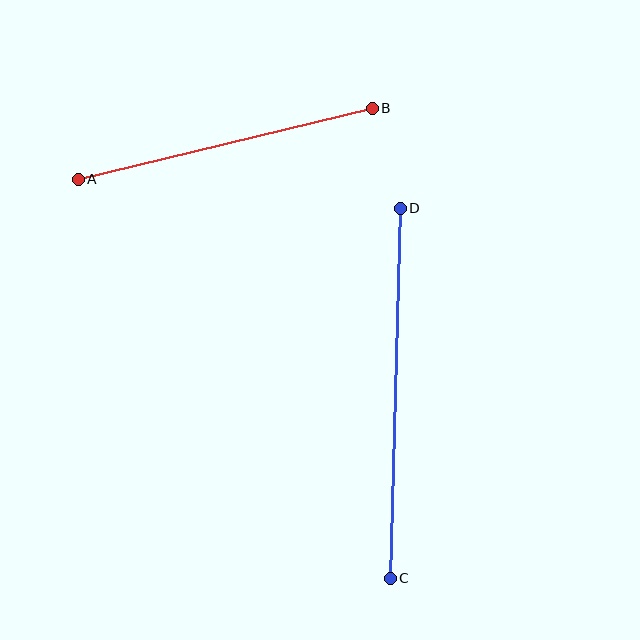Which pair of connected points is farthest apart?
Points C and D are farthest apart.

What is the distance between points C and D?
The distance is approximately 370 pixels.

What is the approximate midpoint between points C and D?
The midpoint is at approximately (395, 393) pixels.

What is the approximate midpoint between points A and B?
The midpoint is at approximately (225, 144) pixels.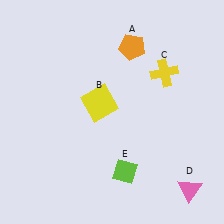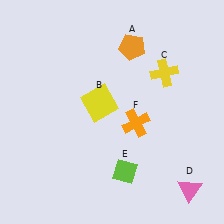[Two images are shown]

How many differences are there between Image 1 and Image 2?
There is 1 difference between the two images.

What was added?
An orange cross (F) was added in Image 2.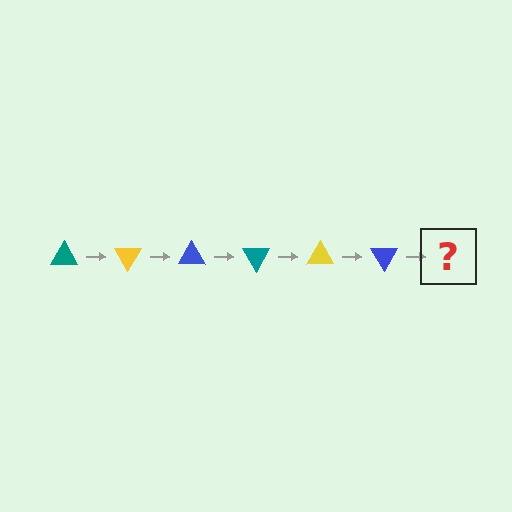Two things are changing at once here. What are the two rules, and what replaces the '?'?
The two rules are that it rotates 60 degrees each step and the color cycles through teal, yellow, and blue. The '?' should be a teal triangle, rotated 360 degrees from the start.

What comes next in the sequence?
The next element should be a teal triangle, rotated 360 degrees from the start.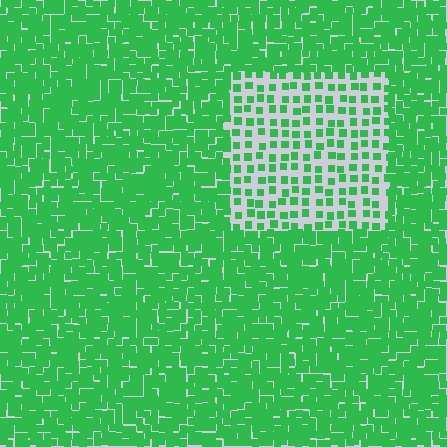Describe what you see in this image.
The image contains small green elements arranged at two different densities. A rectangle-shaped region is visible where the elements are less densely packed than the surrounding area.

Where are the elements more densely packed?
The elements are more densely packed outside the rectangle boundary.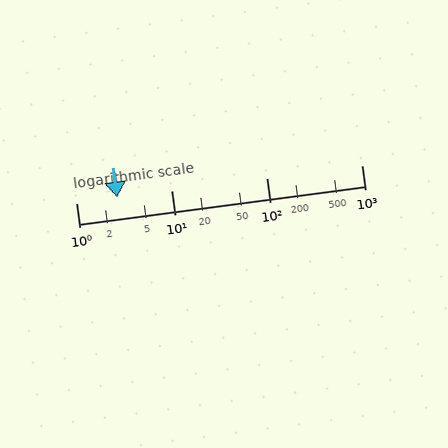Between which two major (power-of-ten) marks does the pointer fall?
The pointer is between 1 and 10.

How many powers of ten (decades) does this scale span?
The scale spans 3 decades, from 1 to 1000.